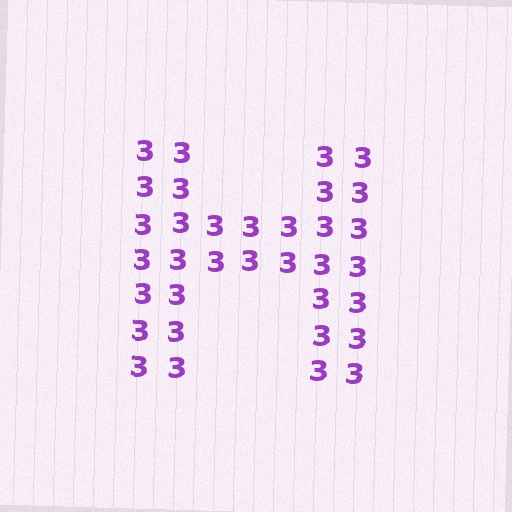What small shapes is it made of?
It is made of small digit 3's.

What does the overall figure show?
The overall figure shows the letter H.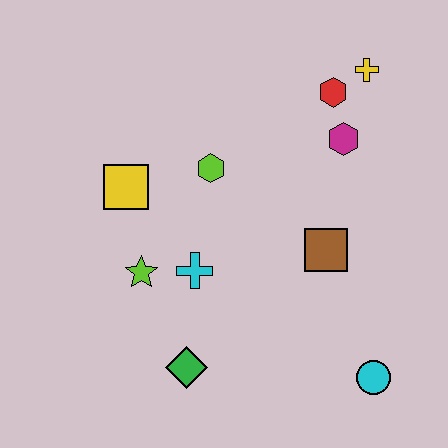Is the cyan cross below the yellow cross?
Yes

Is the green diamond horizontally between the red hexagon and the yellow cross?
No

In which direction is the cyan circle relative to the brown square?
The cyan circle is below the brown square.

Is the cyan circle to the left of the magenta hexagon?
No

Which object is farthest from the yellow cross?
The green diamond is farthest from the yellow cross.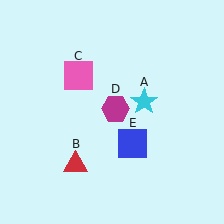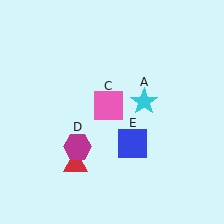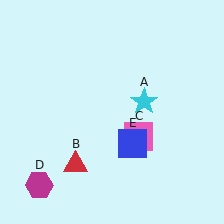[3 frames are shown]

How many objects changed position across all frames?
2 objects changed position: pink square (object C), magenta hexagon (object D).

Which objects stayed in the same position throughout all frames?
Cyan star (object A) and red triangle (object B) and blue square (object E) remained stationary.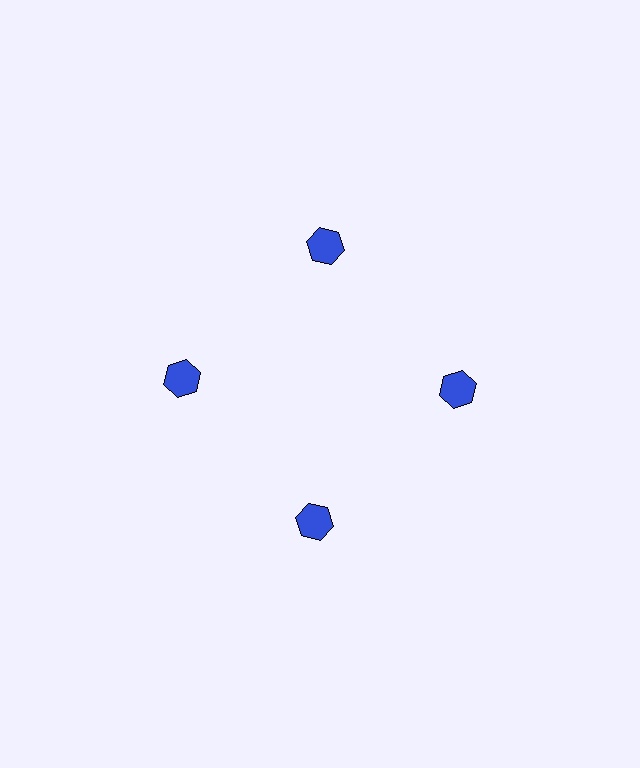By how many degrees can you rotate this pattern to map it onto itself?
The pattern maps onto itself every 90 degrees of rotation.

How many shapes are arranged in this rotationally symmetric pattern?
There are 4 shapes, arranged in 4 groups of 1.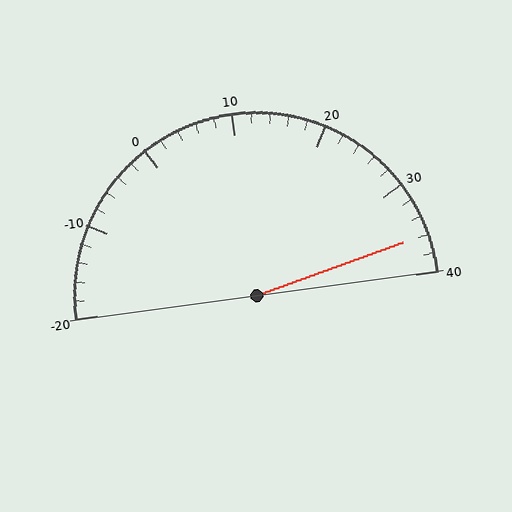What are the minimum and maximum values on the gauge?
The gauge ranges from -20 to 40.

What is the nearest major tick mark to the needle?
The nearest major tick mark is 40.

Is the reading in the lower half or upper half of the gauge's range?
The reading is in the upper half of the range (-20 to 40).